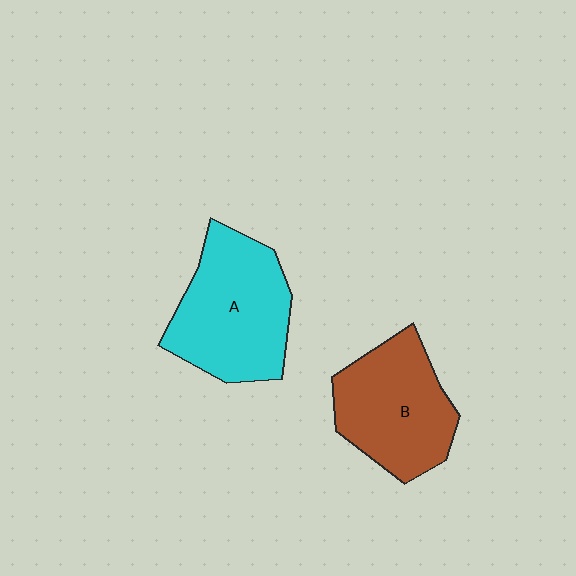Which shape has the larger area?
Shape A (cyan).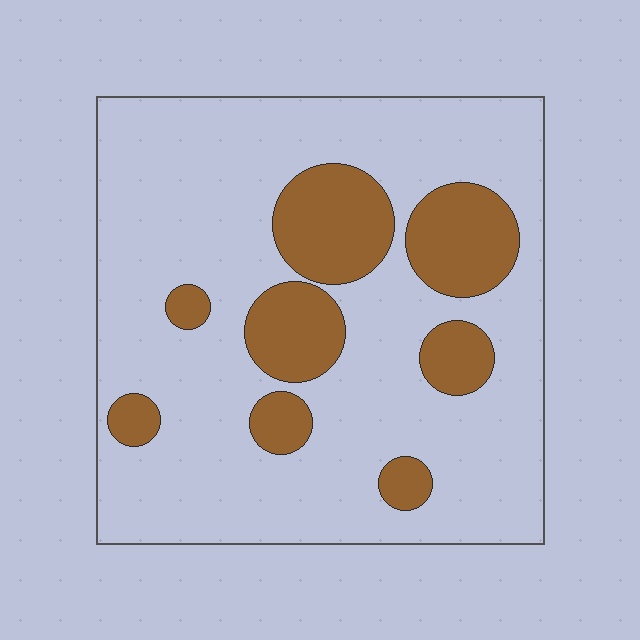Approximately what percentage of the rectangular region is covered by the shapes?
Approximately 20%.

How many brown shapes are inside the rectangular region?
8.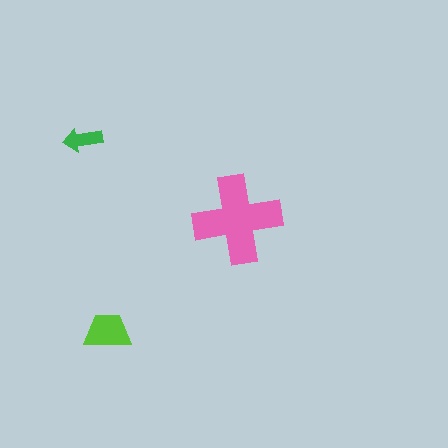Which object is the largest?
The pink cross.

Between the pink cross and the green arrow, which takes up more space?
The pink cross.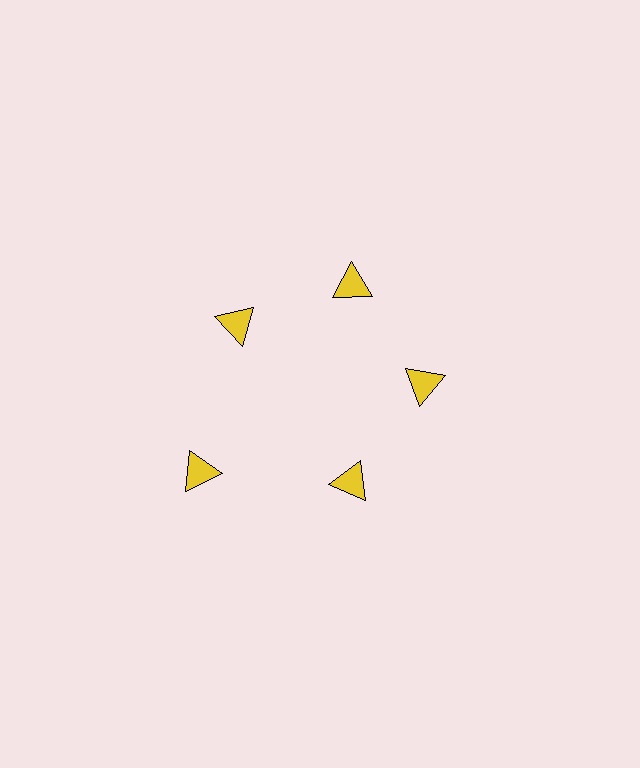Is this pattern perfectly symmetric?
No. The 5 yellow triangles are arranged in a ring, but one element near the 8 o'clock position is pushed outward from the center, breaking the 5-fold rotational symmetry.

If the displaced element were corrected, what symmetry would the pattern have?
It would have 5-fold rotational symmetry — the pattern would map onto itself every 72 degrees.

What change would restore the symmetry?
The symmetry would be restored by moving it inward, back onto the ring so that all 5 triangles sit at equal angles and equal distance from the center.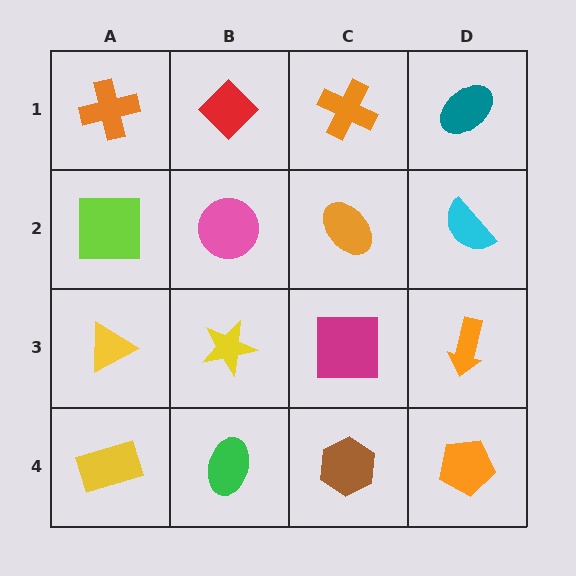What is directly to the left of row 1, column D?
An orange cross.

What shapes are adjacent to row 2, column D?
A teal ellipse (row 1, column D), an orange arrow (row 3, column D), an orange ellipse (row 2, column C).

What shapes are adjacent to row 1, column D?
A cyan semicircle (row 2, column D), an orange cross (row 1, column C).